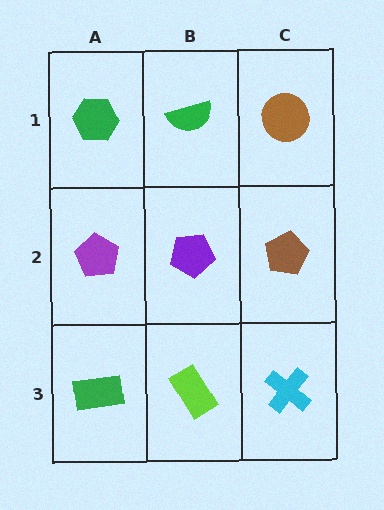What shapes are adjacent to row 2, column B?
A green semicircle (row 1, column B), a lime rectangle (row 3, column B), a purple pentagon (row 2, column A), a brown pentagon (row 2, column C).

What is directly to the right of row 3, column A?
A lime rectangle.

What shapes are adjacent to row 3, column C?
A brown pentagon (row 2, column C), a lime rectangle (row 3, column B).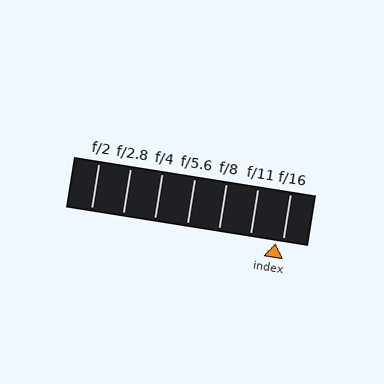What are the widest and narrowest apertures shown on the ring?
The widest aperture shown is f/2 and the narrowest is f/16.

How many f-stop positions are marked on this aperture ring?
There are 7 f-stop positions marked.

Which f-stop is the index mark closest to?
The index mark is closest to f/16.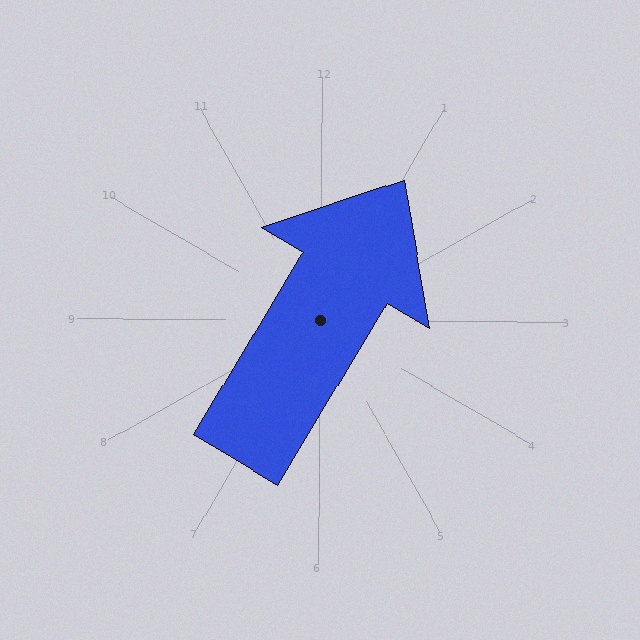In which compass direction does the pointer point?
Northeast.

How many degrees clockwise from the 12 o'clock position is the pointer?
Approximately 31 degrees.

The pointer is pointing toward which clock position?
Roughly 1 o'clock.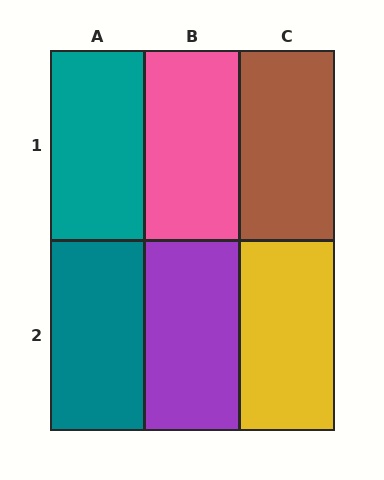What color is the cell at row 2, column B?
Purple.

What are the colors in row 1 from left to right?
Teal, pink, brown.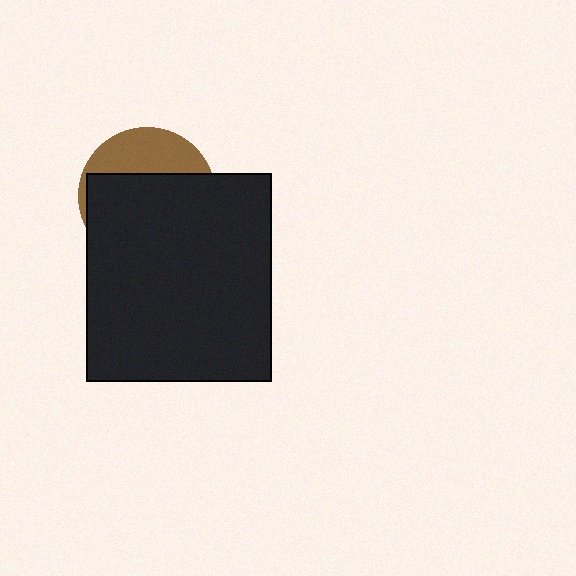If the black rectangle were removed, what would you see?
You would see the complete brown circle.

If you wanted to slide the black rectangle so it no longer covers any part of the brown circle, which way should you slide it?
Slide it down — that is the most direct way to separate the two shapes.